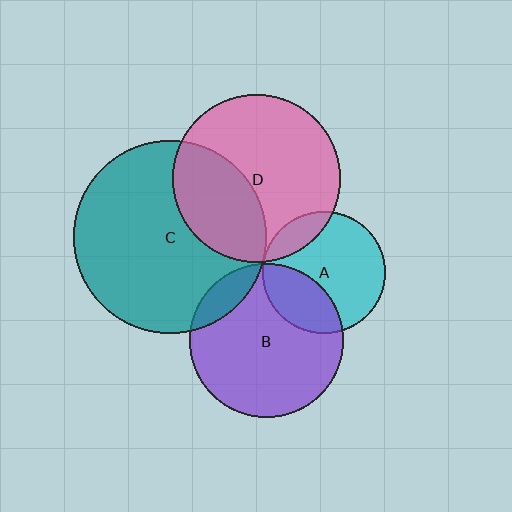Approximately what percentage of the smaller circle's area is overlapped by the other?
Approximately 10%.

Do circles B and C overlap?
Yes.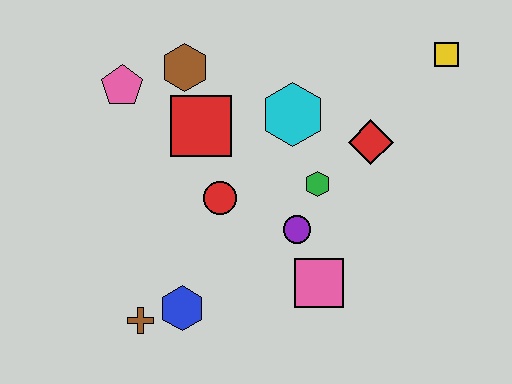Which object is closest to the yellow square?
The red diamond is closest to the yellow square.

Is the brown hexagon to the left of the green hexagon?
Yes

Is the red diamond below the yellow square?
Yes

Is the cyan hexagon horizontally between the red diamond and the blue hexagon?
Yes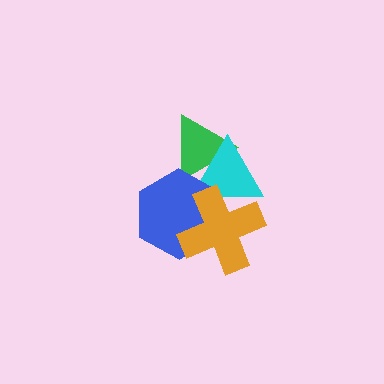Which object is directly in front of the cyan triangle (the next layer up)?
The blue hexagon is directly in front of the cyan triangle.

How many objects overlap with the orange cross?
2 objects overlap with the orange cross.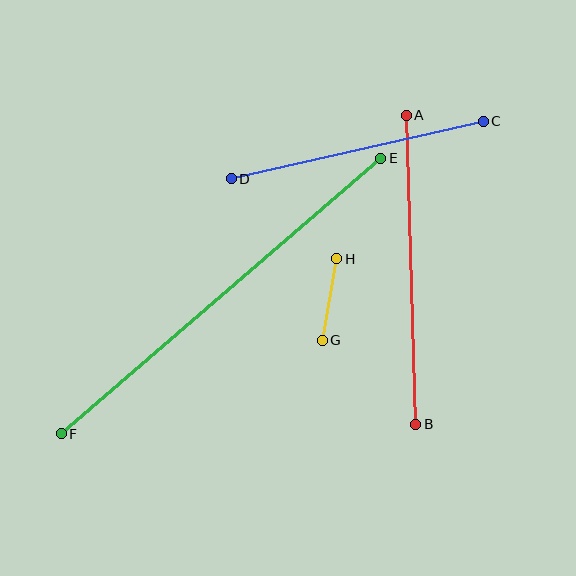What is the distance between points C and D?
The distance is approximately 258 pixels.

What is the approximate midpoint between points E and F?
The midpoint is at approximately (221, 296) pixels.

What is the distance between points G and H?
The distance is approximately 83 pixels.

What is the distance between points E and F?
The distance is approximately 422 pixels.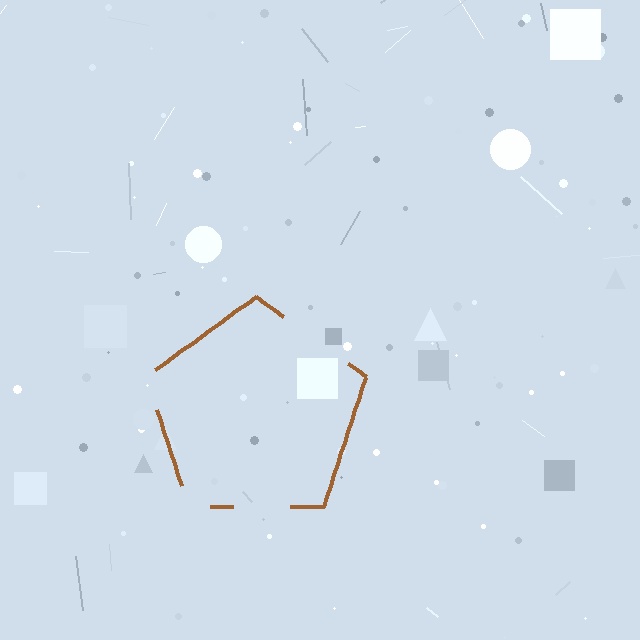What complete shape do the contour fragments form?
The contour fragments form a pentagon.